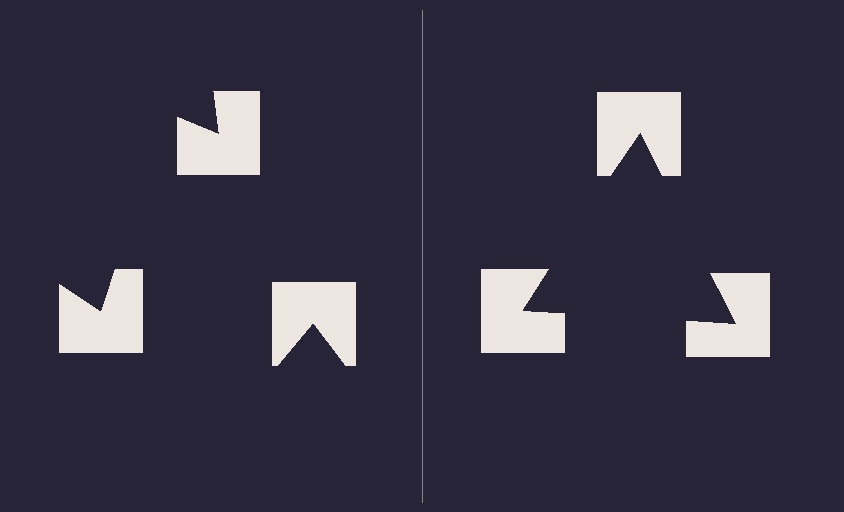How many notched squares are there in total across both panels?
6 — 3 on each side.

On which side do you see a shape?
An illusory triangle appears on the right side. On the left side the wedge cuts are rotated, so no coherent shape forms.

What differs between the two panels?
The notched squares are positioned identically on both sides; only the wedge orientations differ. On the right they align to a triangle; on the left they are misaligned.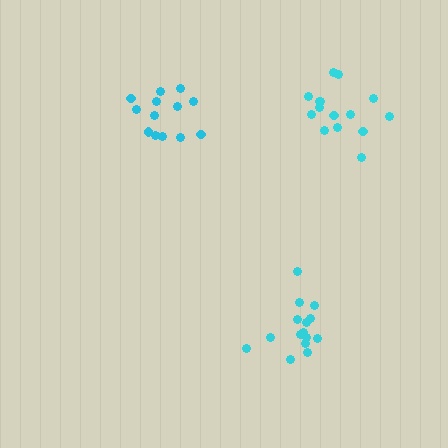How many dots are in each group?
Group 1: 13 dots, Group 2: 15 dots, Group 3: 15 dots (43 total).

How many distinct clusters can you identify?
There are 3 distinct clusters.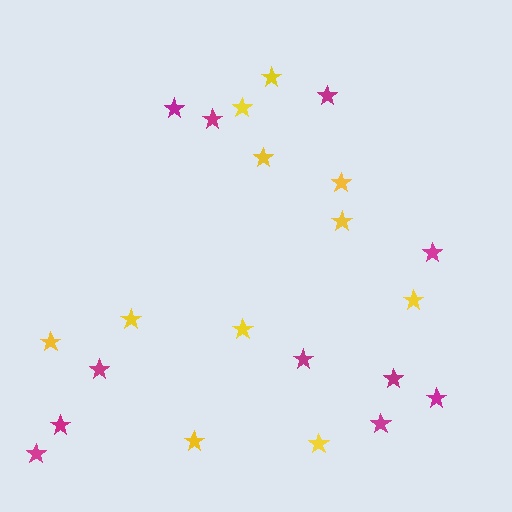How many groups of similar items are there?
There are 2 groups: one group of magenta stars (11) and one group of yellow stars (11).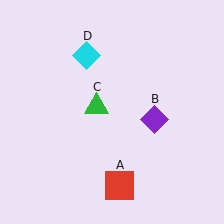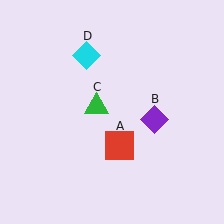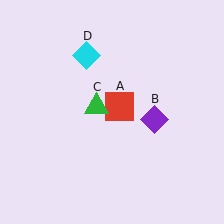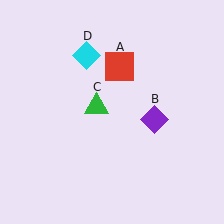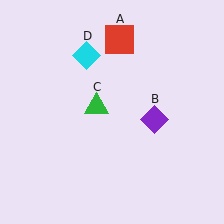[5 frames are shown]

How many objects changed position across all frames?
1 object changed position: red square (object A).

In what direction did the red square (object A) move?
The red square (object A) moved up.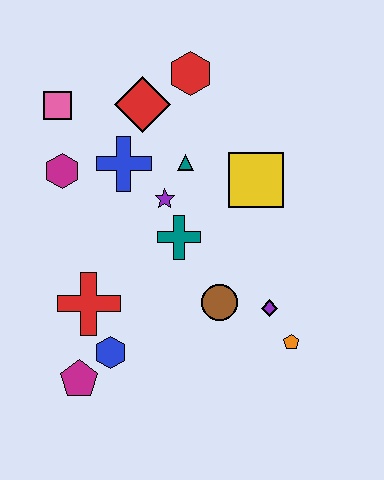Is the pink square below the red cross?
No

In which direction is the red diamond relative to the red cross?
The red diamond is above the red cross.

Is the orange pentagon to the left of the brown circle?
No